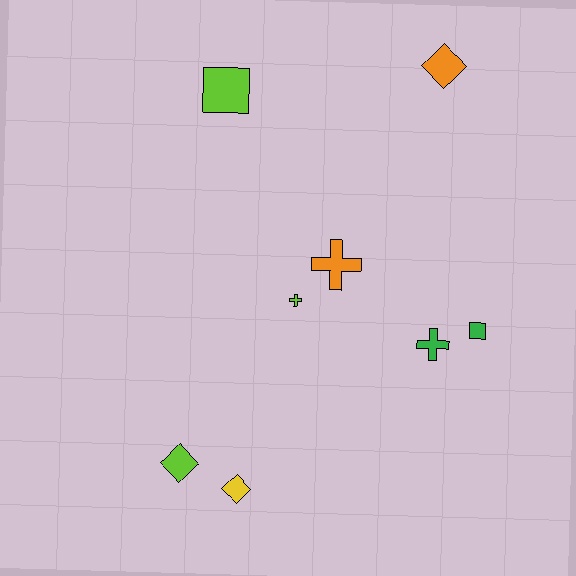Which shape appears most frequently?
Cross, with 3 objects.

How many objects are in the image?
There are 8 objects.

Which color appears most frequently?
Lime, with 3 objects.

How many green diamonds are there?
There are no green diamonds.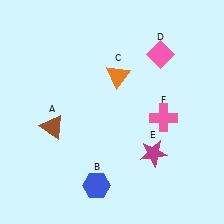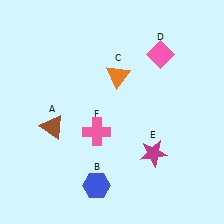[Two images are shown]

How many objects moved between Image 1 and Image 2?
1 object moved between the two images.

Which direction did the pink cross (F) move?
The pink cross (F) moved left.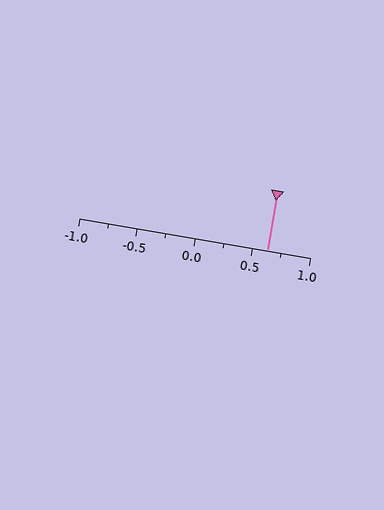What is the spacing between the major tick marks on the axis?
The major ticks are spaced 0.5 apart.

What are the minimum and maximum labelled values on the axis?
The axis runs from -1.0 to 1.0.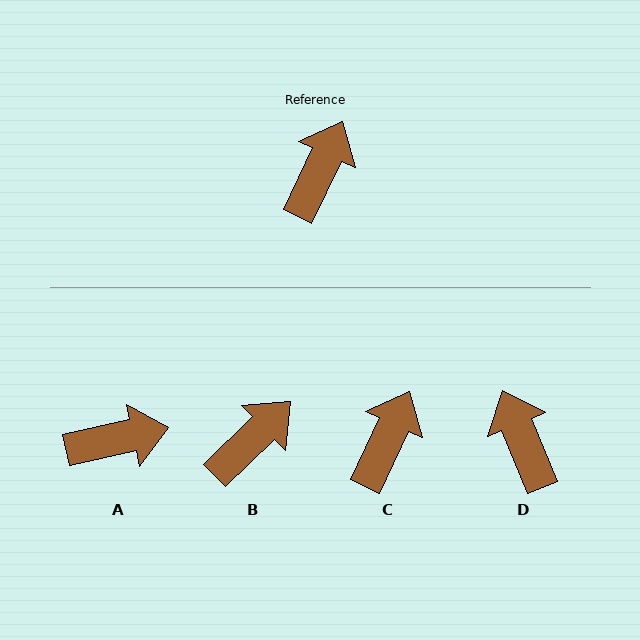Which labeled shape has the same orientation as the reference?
C.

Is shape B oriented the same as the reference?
No, it is off by about 20 degrees.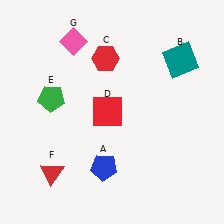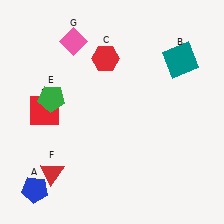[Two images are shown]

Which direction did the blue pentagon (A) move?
The blue pentagon (A) moved left.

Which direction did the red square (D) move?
The red square (D) moved left.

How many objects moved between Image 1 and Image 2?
2 objects moved between the two images.